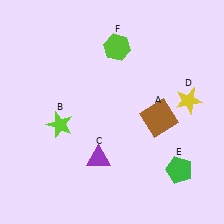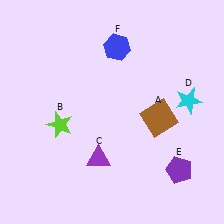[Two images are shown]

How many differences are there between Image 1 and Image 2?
There are 3 differences between the two images.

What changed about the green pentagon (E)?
In Image 1, E is green. In Image 2, it changed to purple.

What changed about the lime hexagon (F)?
In Image 1, F is lime. In Image 2, it changed to blue.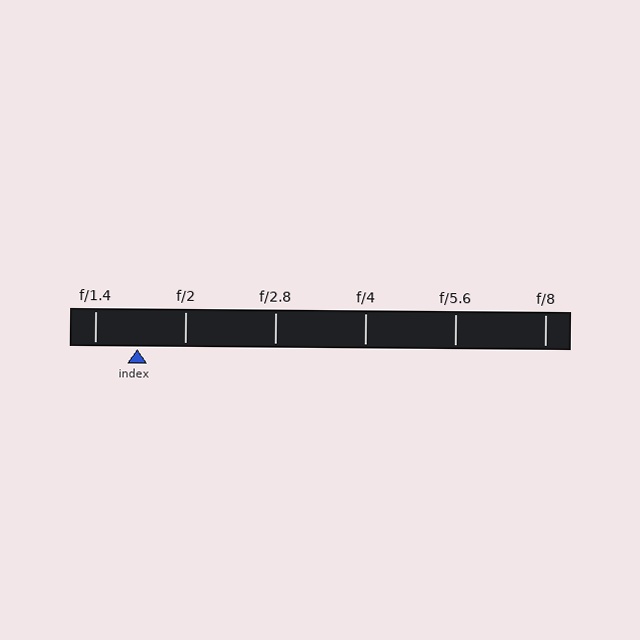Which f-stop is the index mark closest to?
The index mark is closest to f/1.4.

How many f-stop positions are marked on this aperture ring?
There are 6 f-stop positions marked.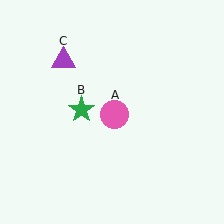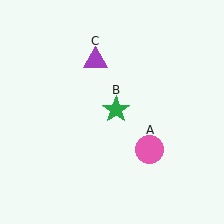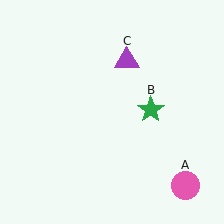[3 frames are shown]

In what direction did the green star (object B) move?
The green star (object B) moved right.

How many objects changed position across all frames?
3 objects changed position: pink circle (object A), green star (object B), purple triangle (object C).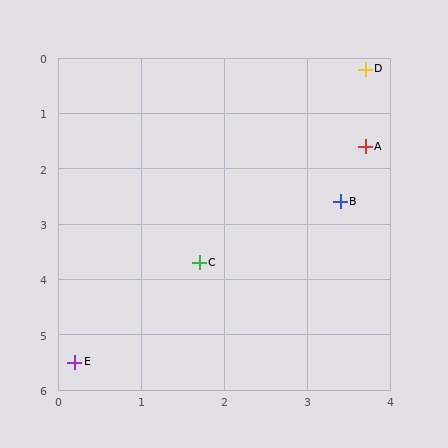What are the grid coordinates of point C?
Point C is at approximately (1.7, 3.7).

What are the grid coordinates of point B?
Point B is at approximately (3.4, 2.6).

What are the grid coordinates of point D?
Point D is at approximately (3.7, 0.2).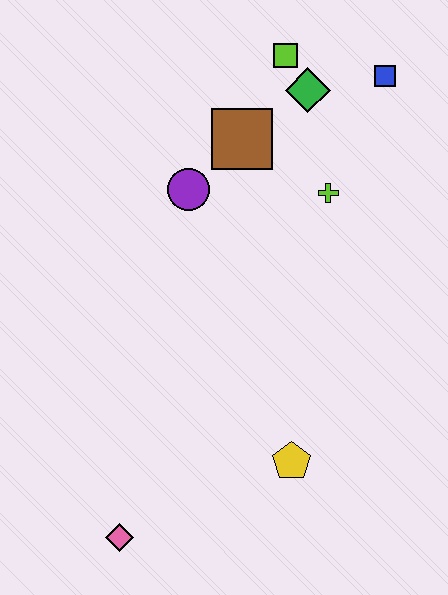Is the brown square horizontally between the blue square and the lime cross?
No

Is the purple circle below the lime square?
Yes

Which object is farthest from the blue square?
The pink diamond is farthest from the blue square.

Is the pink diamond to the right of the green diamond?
No